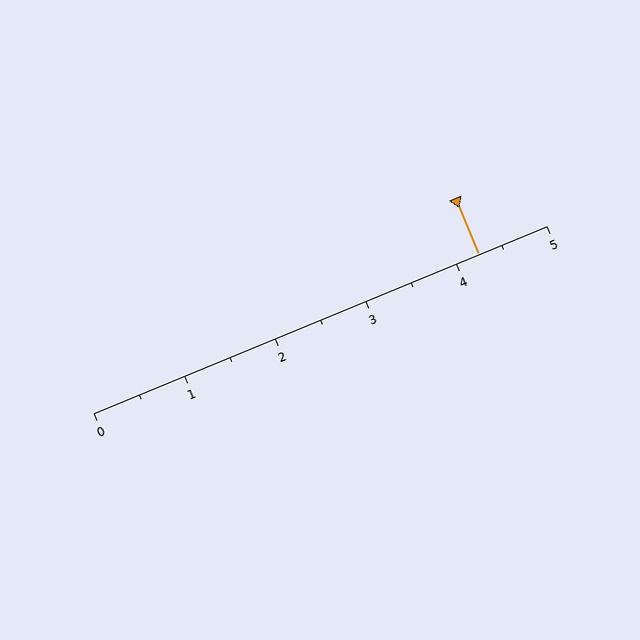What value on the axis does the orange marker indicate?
The marker indicates approximately 4.2.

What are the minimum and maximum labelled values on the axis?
The axis runs from 0 to 5.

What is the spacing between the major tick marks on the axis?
The major ticks are spaced 1 apart.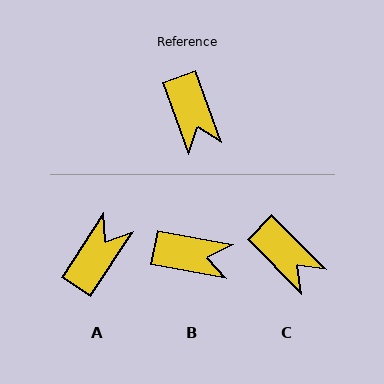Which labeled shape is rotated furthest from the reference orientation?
A, about 127 degrees away.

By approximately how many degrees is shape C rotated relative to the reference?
Approximately 25 degrees counter-clockwise.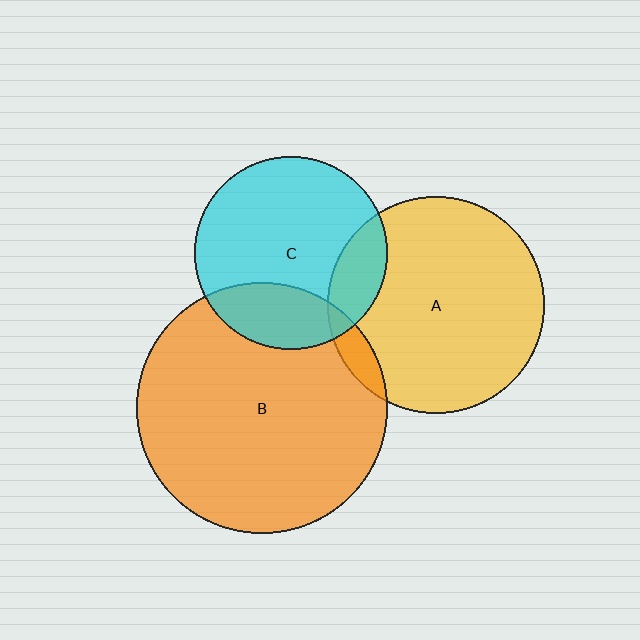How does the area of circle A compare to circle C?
Approximately 1.3 times.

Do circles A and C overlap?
Yes.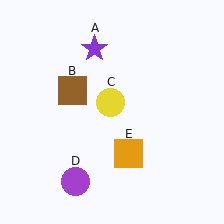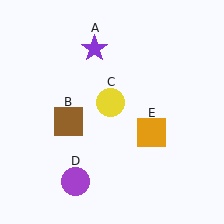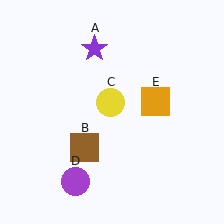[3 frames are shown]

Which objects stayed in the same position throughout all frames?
Purple star (object A) and yellow circle (object C) and purple circle (object D) remained stationary.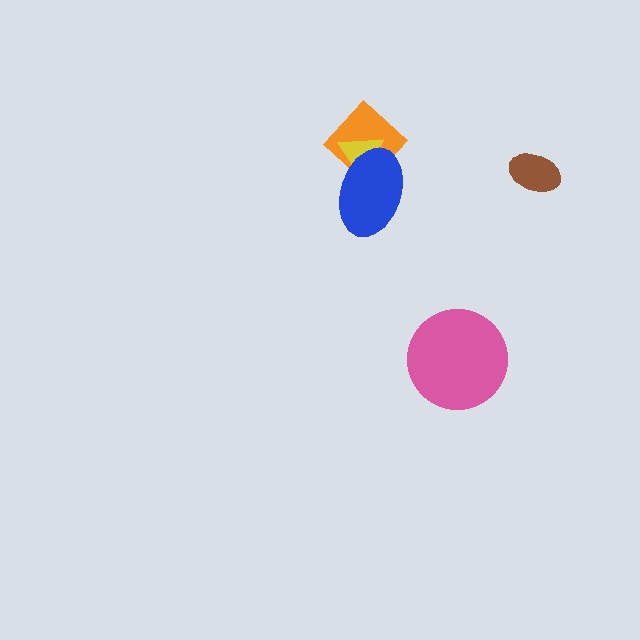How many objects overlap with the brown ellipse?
0 objects overlap with the brown ellipse.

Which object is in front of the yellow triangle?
The blue ellipse is in front of the yellow triangle.